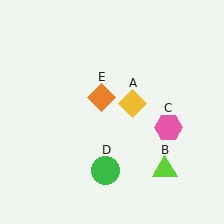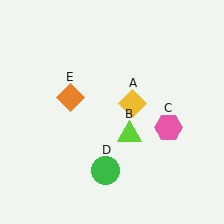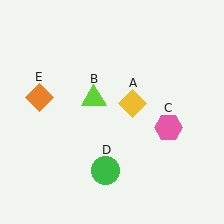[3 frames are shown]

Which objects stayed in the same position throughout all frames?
Yellow diamond (object A) and pink hexagon (object C) and green circle (object D) remained stationary.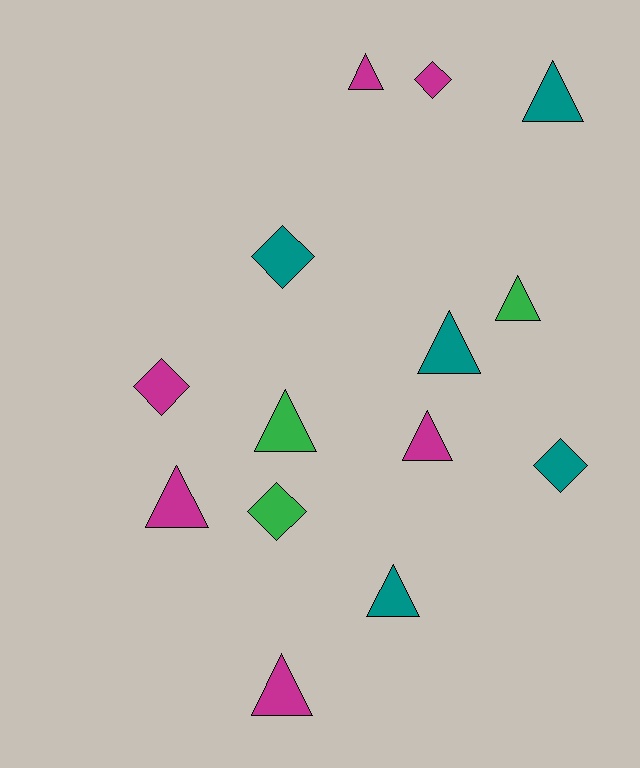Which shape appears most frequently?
Triangle, with 9 objects.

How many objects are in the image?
There are 14 objects.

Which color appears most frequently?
Magenta, with 6 objects.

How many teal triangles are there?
There are 3 teal triangles.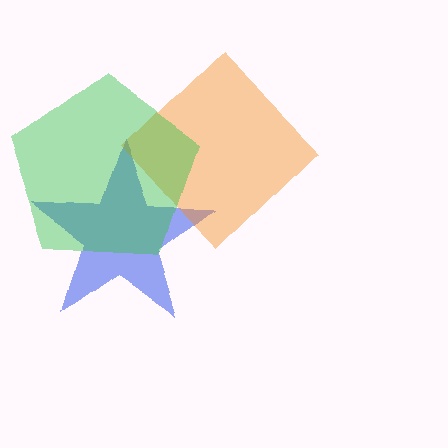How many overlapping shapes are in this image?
There are 3 overlapping shapes in the image.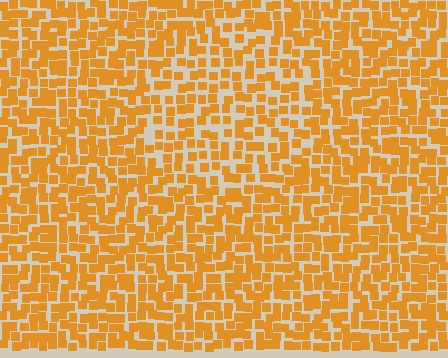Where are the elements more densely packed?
The elements are more densely packed outside the circle boundary.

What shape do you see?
I see a circle.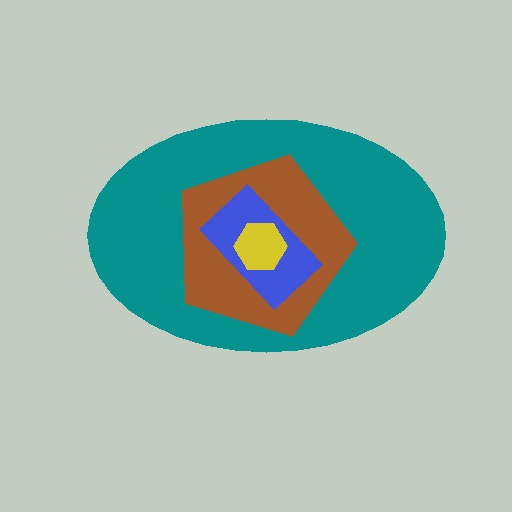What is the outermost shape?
The teal ellipse.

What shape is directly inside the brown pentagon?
The blue rectangle.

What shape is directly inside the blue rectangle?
The yellow hexagon.